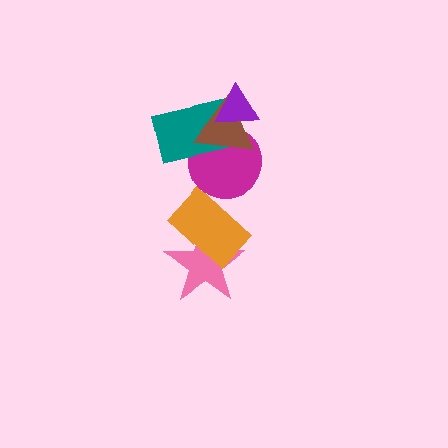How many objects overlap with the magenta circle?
3 objects overlap with the magenta circle.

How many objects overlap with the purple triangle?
3 objects overlap with the purple triangle.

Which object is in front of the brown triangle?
The purple triangle is in front of the brown triangle.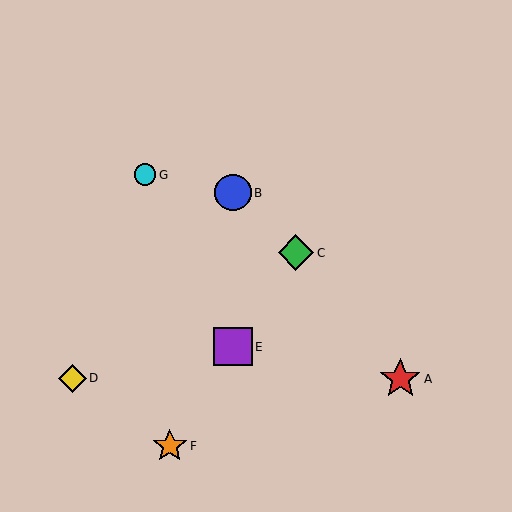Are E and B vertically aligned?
Yes, both are at x≈233.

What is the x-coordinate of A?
Object A is at x≈400.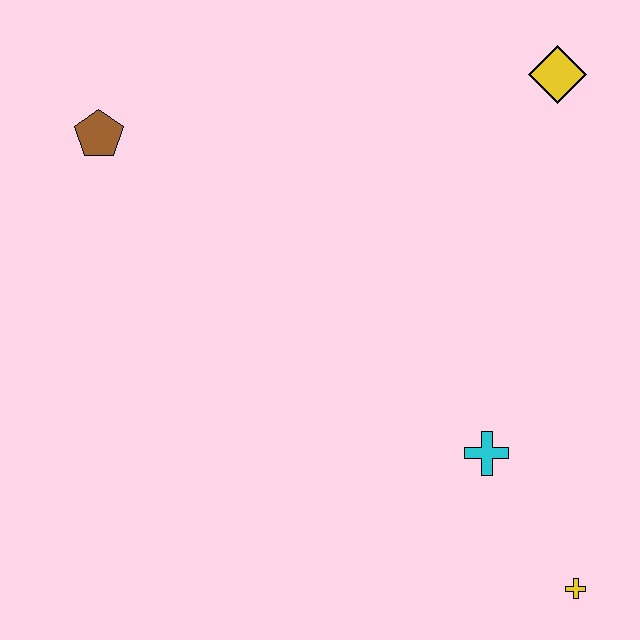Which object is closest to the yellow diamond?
The cyan cross is closest to the yellow diamond.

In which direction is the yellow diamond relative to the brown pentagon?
The yellow diamond is to the right of the brown pentagon.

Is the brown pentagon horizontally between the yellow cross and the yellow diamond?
No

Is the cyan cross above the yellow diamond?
No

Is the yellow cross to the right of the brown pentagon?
Yes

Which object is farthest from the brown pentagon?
The yellow cross is farthest from the brown pentagon.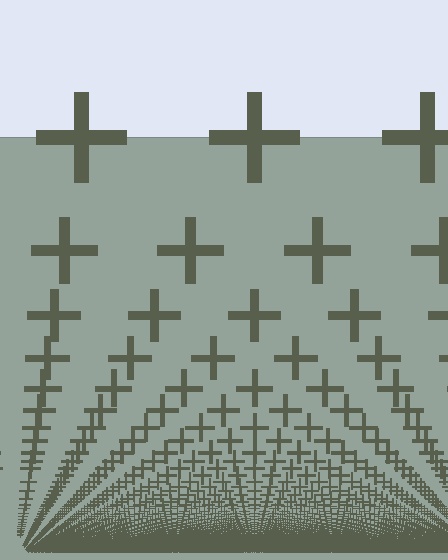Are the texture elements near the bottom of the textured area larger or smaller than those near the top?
Smaller. The gradient is inverted — elements near the bottom are smaller and denser.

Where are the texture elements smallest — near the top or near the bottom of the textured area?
Near the bottom.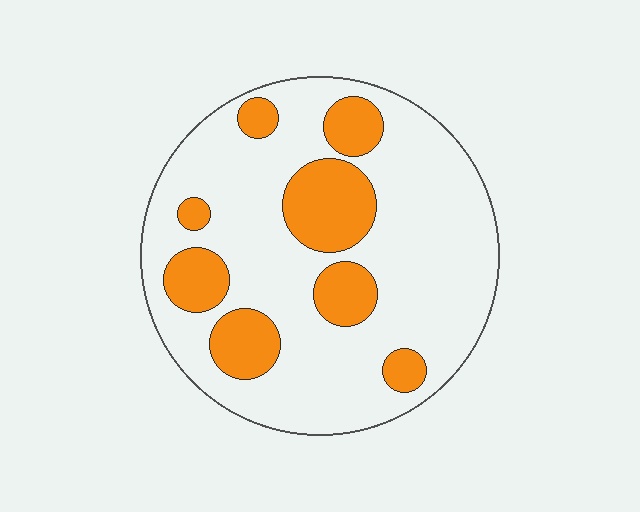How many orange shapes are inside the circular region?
8.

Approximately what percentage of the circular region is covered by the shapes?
Approximately 25%.